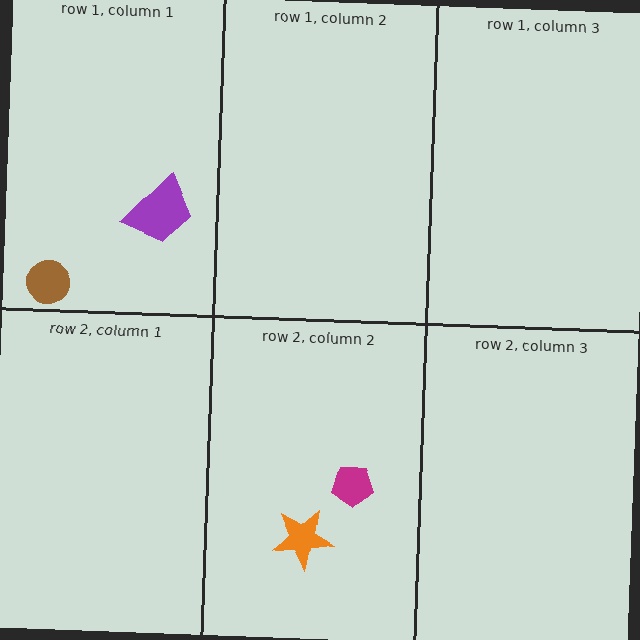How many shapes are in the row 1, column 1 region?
2.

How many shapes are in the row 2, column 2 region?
2.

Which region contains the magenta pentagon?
The row 2, column 2 region.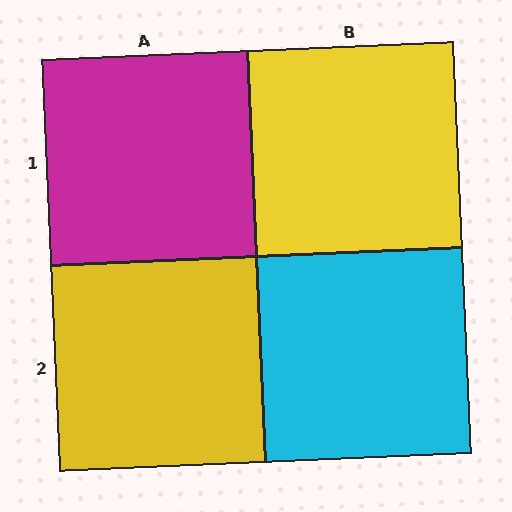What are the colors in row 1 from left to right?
Magenta, yellow.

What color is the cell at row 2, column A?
Yellow.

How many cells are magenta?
1 cell is magenta.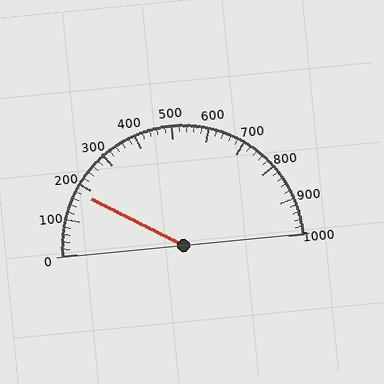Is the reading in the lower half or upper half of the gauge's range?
The reading is in the lower half of the range (0 to 1000).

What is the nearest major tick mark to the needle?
The nearest major tick mark is 200.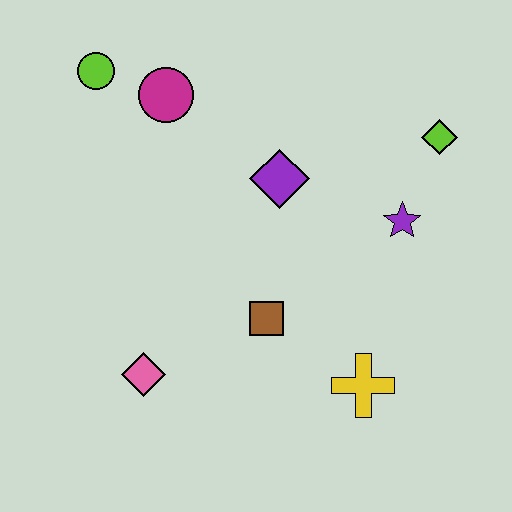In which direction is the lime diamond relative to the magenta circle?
The lime diamond is to the right of the magenta circle.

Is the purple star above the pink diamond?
Yes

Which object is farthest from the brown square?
The lime circle is farthest from the brown square.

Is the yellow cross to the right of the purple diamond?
Yes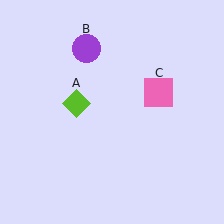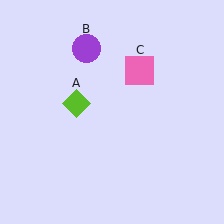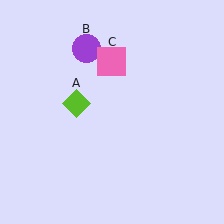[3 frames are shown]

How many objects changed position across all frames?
1 object changed position: pink square (object C).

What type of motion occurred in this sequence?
The pink square (object C) rotated counterclockwise around the center of the scene.